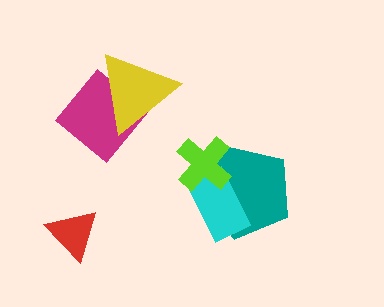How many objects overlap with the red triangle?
0 objects overlap with the red triangle.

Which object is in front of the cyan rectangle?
The lime cross is in front of the cyan rectangle.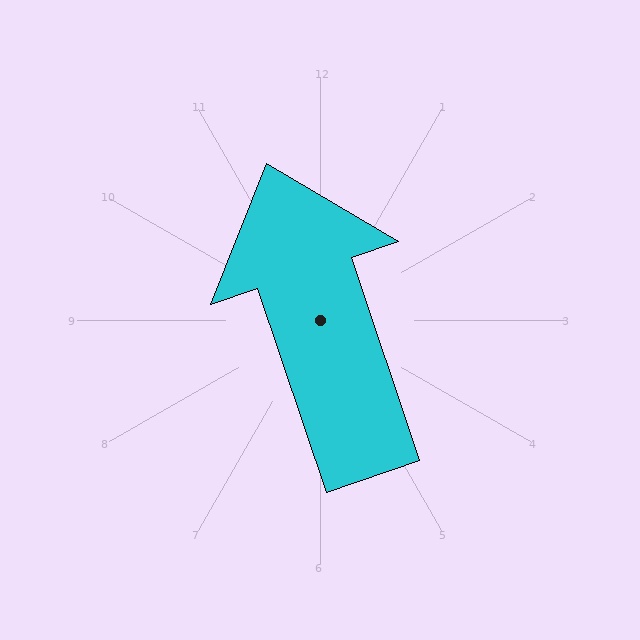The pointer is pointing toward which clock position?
Roughly 11 o'clock.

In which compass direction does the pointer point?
North.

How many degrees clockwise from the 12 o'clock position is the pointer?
Approximately 341 degrees.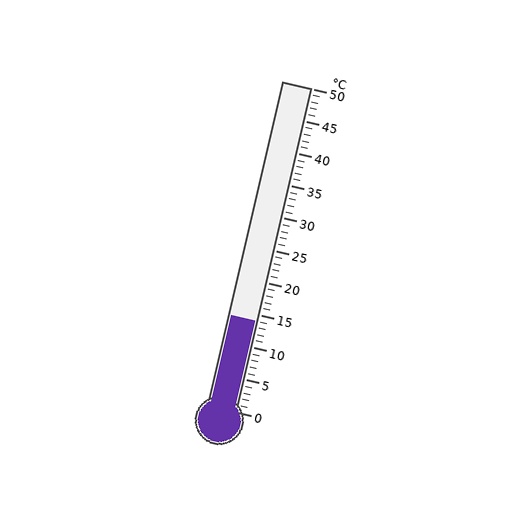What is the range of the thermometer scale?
The thermometer scale ranges from 0°C to 50°C.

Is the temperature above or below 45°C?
The temperature is below 45°C.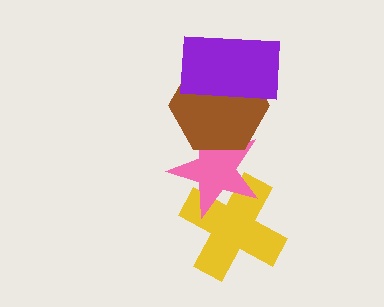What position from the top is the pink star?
The pink star is 3rd from the top.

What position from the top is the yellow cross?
The yellow cross is 4th from the top.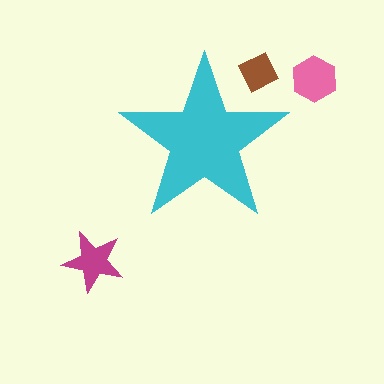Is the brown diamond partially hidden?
Yes, the brown diamond is partially hidden behind the cyan star.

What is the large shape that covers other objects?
A cyan star.